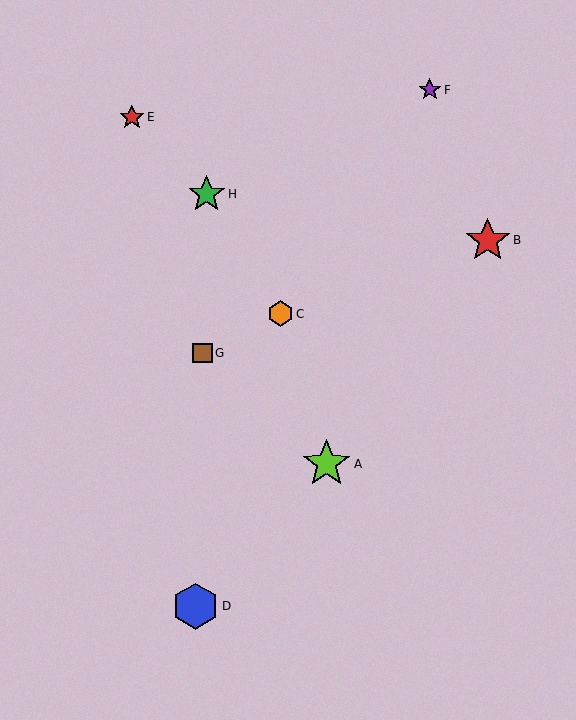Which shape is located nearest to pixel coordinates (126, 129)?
The red star (labeled E) at (132, 117) is nearest to that location.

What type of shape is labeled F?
Shape F is a purple star.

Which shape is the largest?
The lime star (labeled A) is the largest.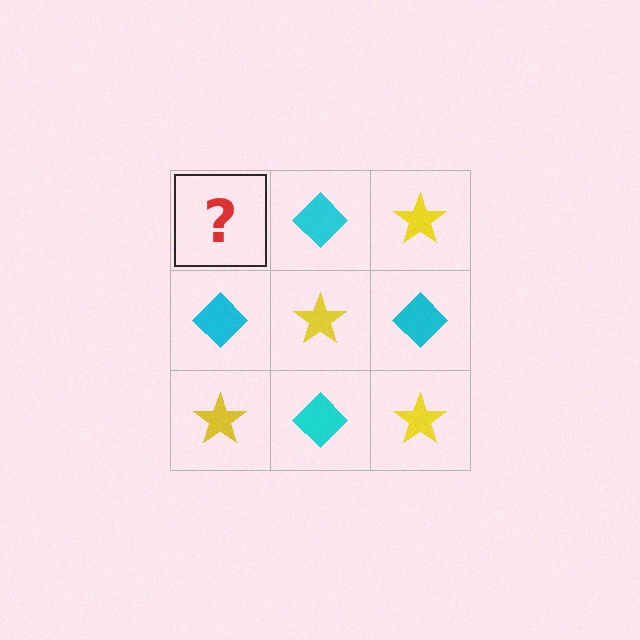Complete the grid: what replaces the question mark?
The question mark should be replaced with a yellow star.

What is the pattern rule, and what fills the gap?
The rule is that it alternates yellow star and cyan diamond in a checkerboard pattern. The gap should be filled with a yellow star.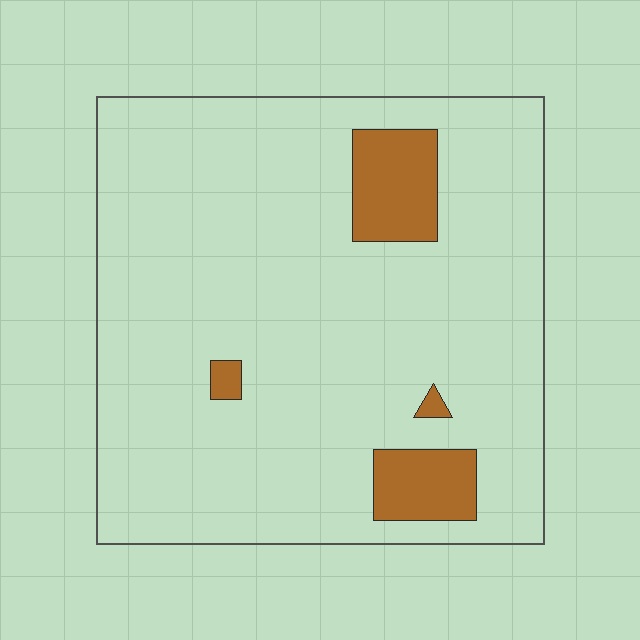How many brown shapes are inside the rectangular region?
4.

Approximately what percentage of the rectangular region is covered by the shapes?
Approximately 10%.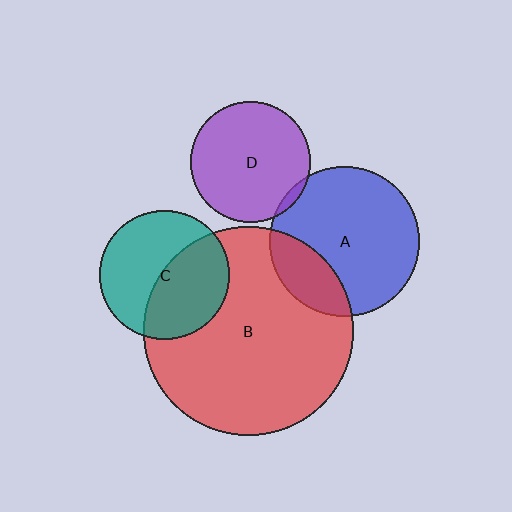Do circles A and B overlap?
Yes.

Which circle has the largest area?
Circle B (red).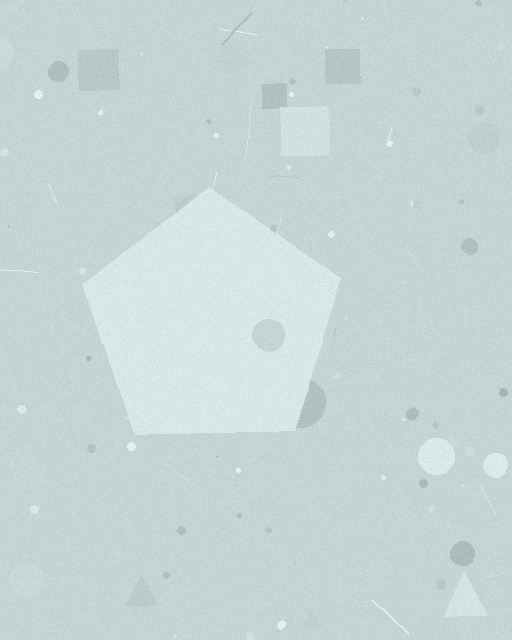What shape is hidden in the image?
A pentagon is hidden in the image.